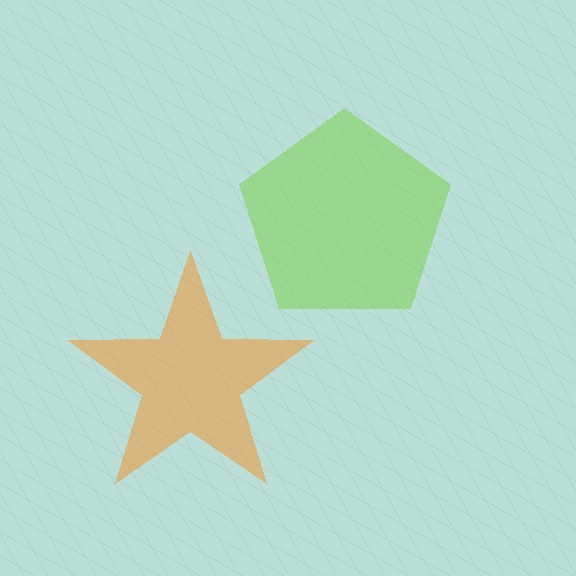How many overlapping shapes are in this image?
There are 2 overlapping shapes in the image.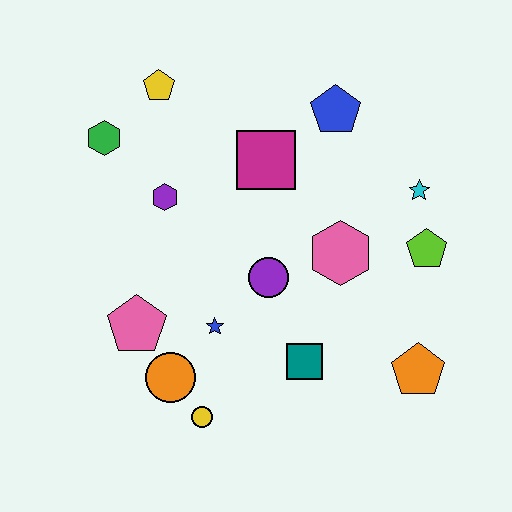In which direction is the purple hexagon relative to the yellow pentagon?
The purple hexagon is below the yellow pentagon.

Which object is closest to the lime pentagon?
The cyan star is closest to the lime pentagon.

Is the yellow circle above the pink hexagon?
No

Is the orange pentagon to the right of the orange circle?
Yes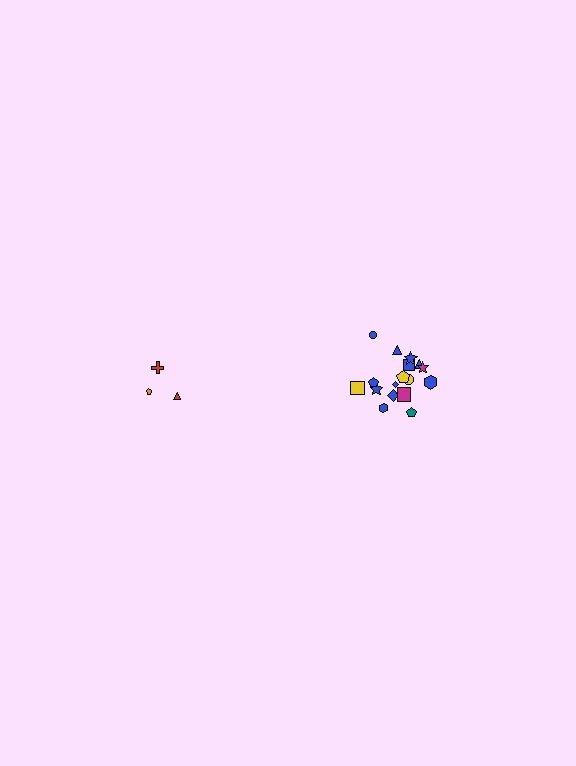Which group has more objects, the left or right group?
The right group.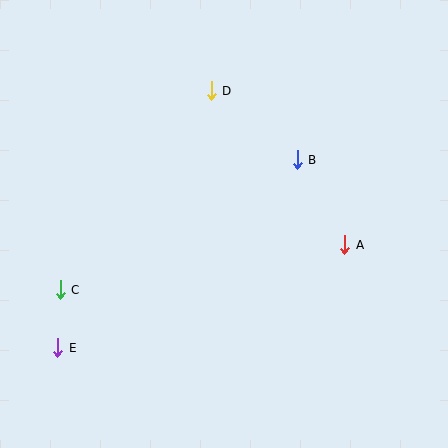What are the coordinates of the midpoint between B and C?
The midpoint between B and C is at (179, 225).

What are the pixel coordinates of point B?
Point B is at (297, 160).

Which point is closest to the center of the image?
Point B at (297, 160) is closest to the center.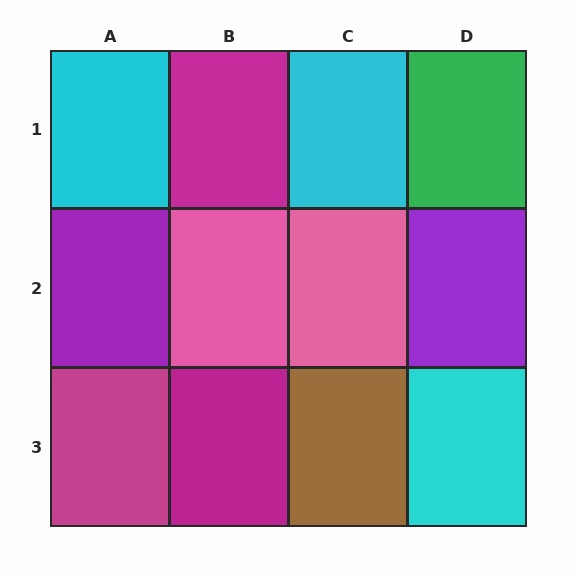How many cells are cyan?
3 cells are cyan.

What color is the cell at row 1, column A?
Cyan.